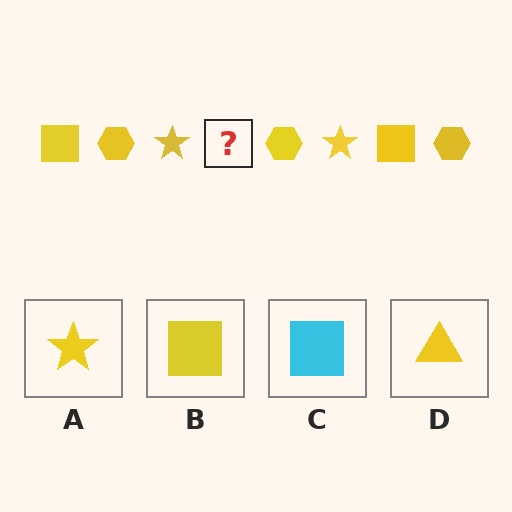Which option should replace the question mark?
Option B.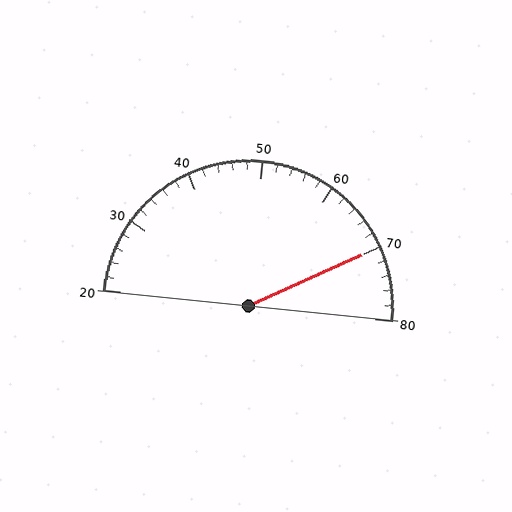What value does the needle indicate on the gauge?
The needle indicates approximately 70.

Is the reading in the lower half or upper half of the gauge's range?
The reading is in the upper half of the range (20 to 80).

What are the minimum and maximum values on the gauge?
The gauge ranges from 20 to 80.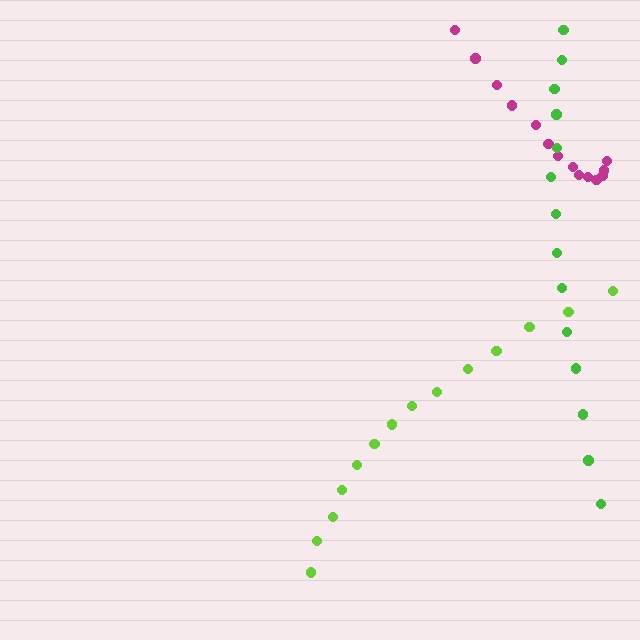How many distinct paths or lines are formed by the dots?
There are 3 distinct paths.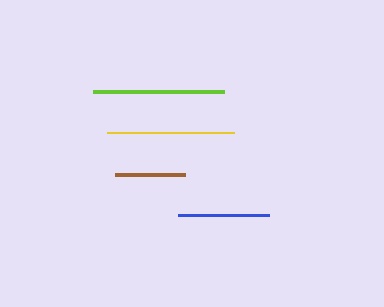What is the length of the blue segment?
The blue segment is approximately 91 pixels long.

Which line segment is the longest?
The lime line is the longest at approximately 131 pixels.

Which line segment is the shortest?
The brown line is the shortest at approximately 71 pixels.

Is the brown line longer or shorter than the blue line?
The blue line is longer than the brown line.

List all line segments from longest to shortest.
From longest to shortest: lime, yellow, blue, brown.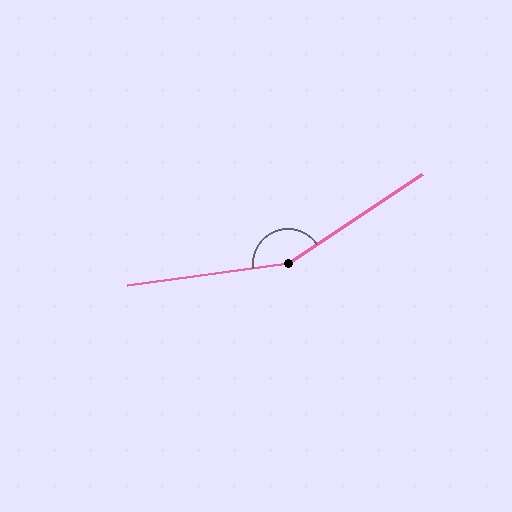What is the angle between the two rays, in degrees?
Approximately 154 degrees.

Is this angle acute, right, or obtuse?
It is obtuse.